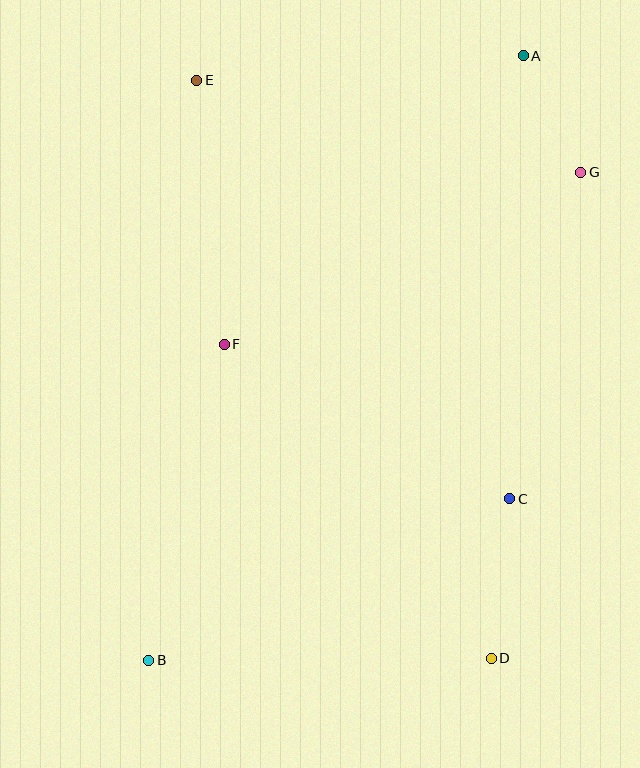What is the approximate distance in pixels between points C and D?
The distance between C and D is approximately 161 pixels.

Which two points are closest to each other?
Points A and G are closest to each other.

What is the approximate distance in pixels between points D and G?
The distance between D and G is approximately 494 pixels.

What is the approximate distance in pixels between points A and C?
The distance between A and C is approximately 443 pixels.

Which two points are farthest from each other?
Points A and B are farthest from each other.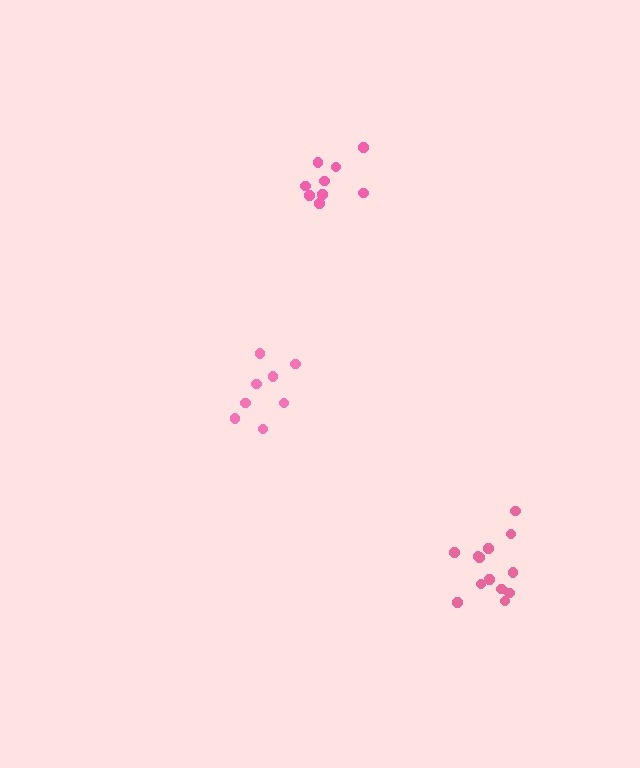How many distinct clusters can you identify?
There are 3 distinct clusters.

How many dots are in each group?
Group 1: 8 dots, Group 2: 9 dots, Group 3: 13 dots (30 total).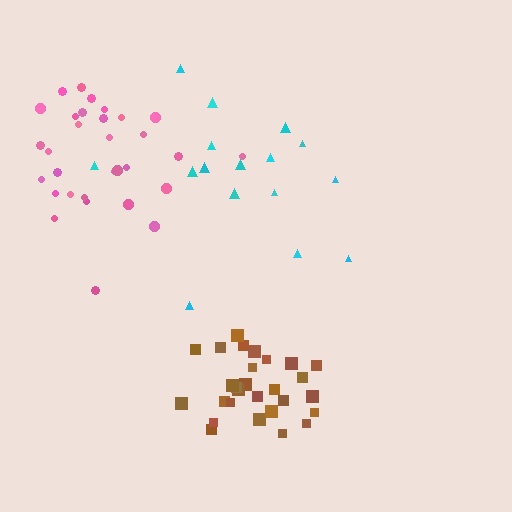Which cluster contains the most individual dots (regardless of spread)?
Pink (32).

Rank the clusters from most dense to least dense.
brown, pink, cyan.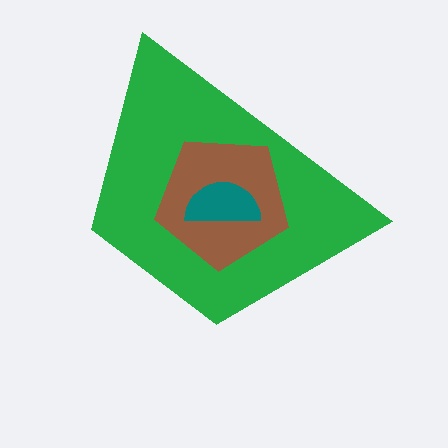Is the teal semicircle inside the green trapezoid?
Yes.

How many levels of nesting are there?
3.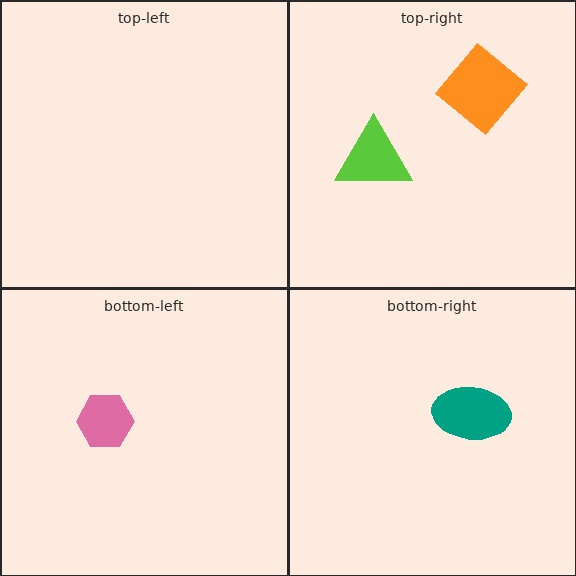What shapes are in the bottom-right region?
The teal ellipse.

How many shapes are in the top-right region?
2.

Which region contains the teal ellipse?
The bottom-right region.